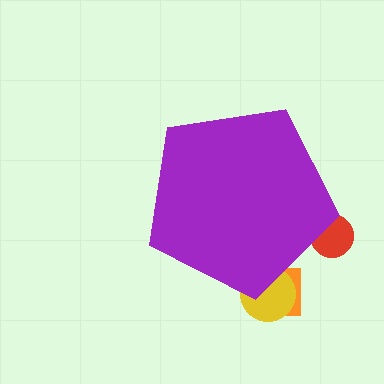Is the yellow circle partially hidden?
Yes, the yellow circle is partially hidden behind the purple pentagon.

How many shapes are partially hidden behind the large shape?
3 shapes are partially hidden.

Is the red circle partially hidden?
Yes, the red circle is partially hidden behind the purple pentagon.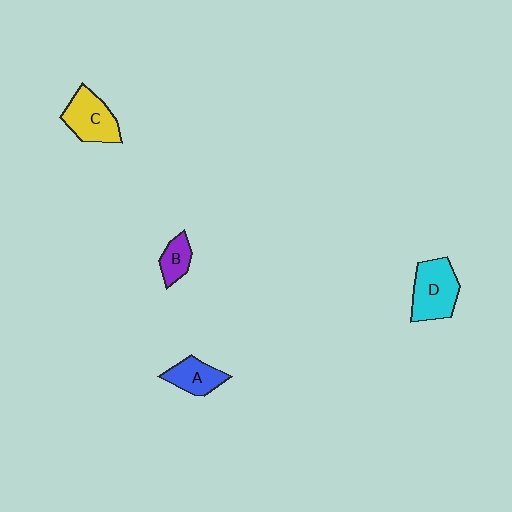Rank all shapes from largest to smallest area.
From largest to smallest: D (cyan), C (yellow), A (blue), B (purple).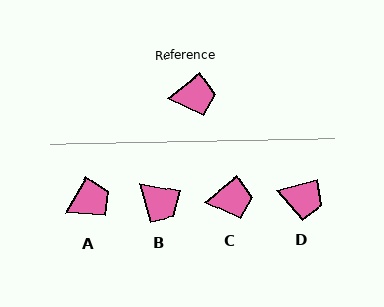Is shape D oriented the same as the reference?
No, it is off by about 23 degrees.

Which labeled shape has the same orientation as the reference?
C.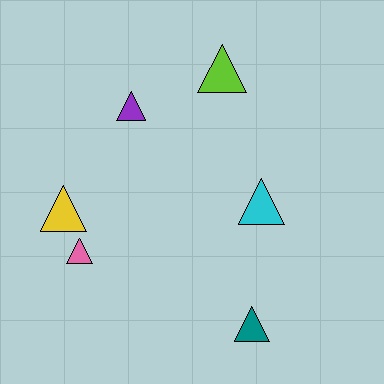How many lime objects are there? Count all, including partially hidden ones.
There is 1 lime object.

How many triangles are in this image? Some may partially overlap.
There are 6 triangles.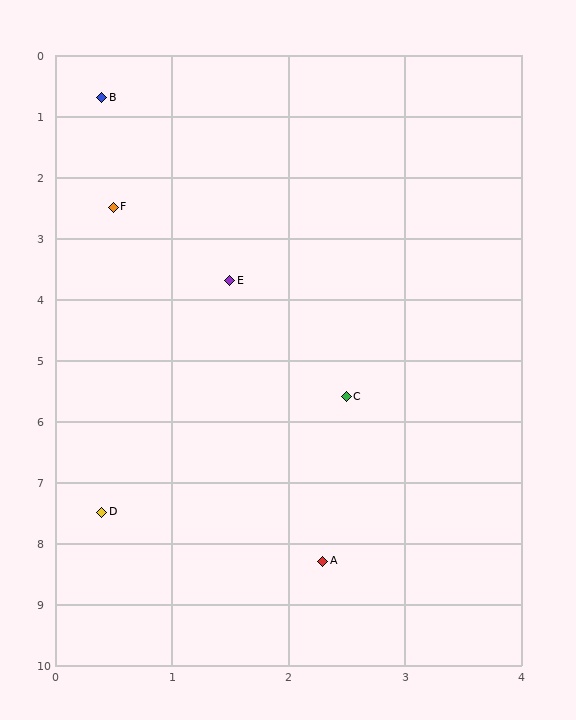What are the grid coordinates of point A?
Point A is at approximately (2.3, 8.3).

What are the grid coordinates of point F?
Point F is at approximately (0.5, 2.5).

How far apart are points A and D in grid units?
Points A and D are about 2.1 grid units apart.